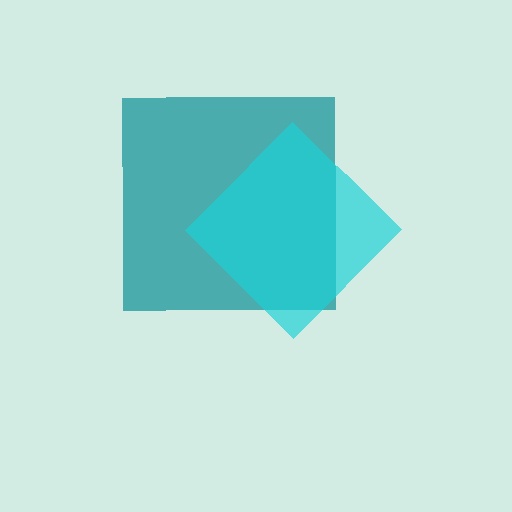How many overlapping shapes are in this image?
There are 2 overlapping shapes in the image.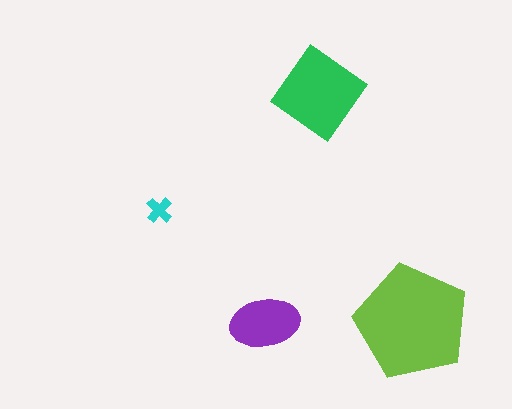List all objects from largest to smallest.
The lime pentagon, the green diamond, the purple ellipse, the cyan cross.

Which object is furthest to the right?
The lime pentagon is rightmost.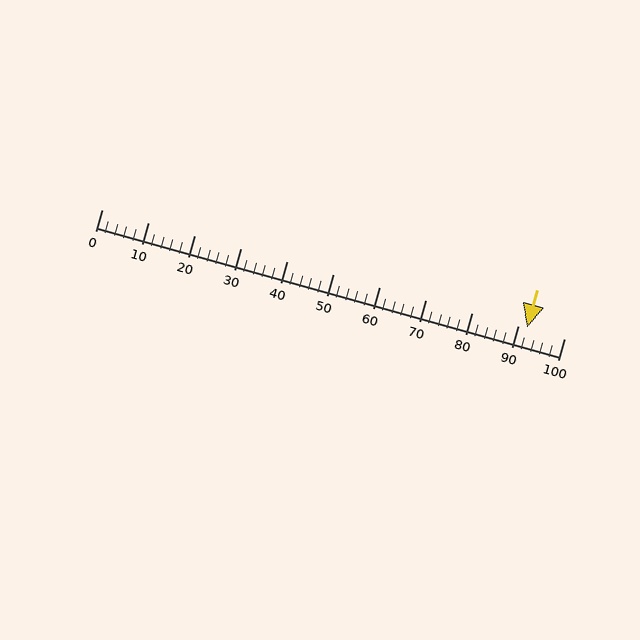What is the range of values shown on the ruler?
The ruler shows values from 0 to 100.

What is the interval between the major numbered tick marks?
The major tick marks are spaced 10 units apart.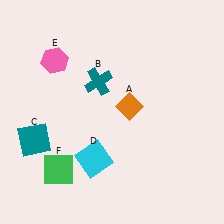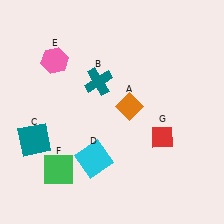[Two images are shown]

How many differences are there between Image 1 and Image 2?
There is 1 difference between the two images.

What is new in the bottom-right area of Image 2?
A red diamond (G) was added in the bottom-right area of Image 2.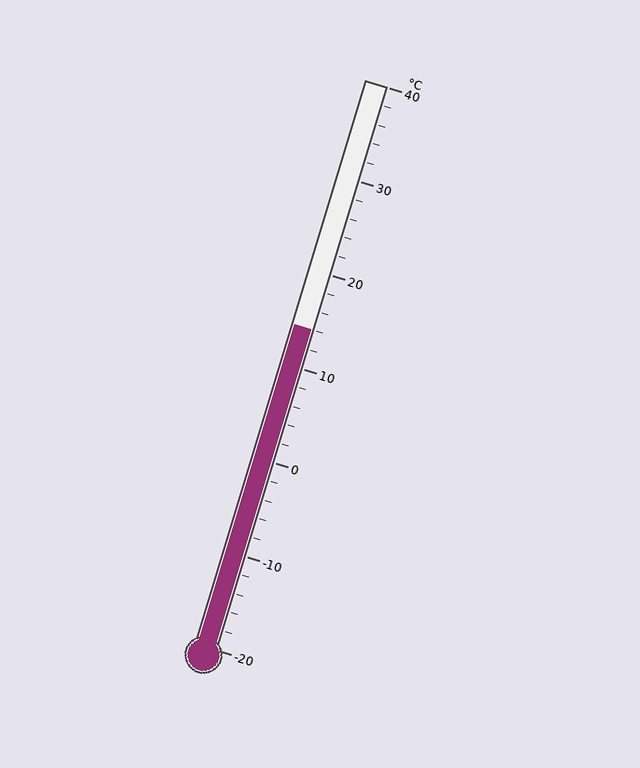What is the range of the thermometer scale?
The thermometer scale ranges from -20°C to 40°C.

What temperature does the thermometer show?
The thermometer shows approximately 14°C.